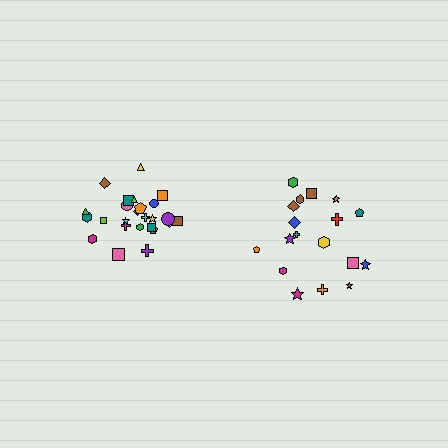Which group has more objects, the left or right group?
The left group.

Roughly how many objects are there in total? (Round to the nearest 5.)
Roughly 45 objects in total.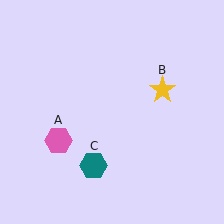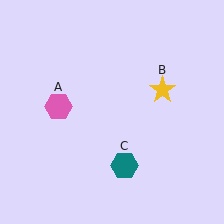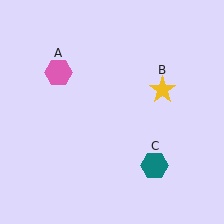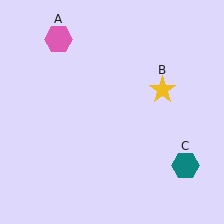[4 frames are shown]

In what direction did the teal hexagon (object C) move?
The teal hexagon (object C) moved right.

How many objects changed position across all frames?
2 objects changed position: pink hexagon (object A), teal hexagon (object C).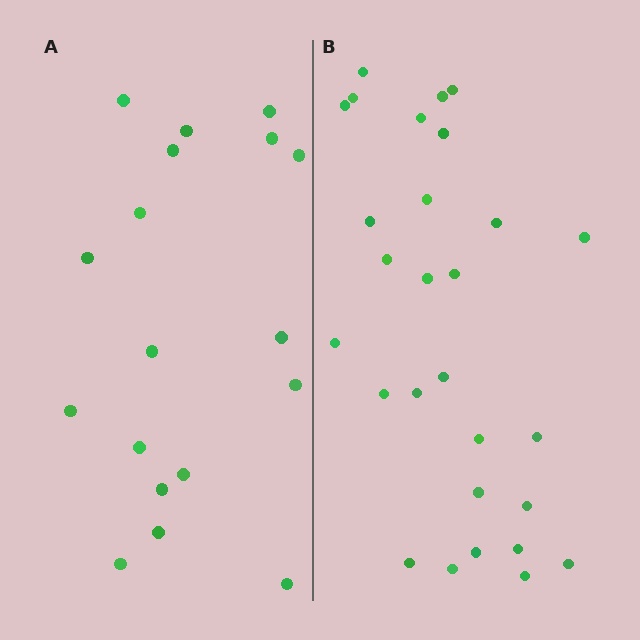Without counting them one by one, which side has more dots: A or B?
Region B (the right region) has more dots.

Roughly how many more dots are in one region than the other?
Region B has roughly 10 or so more dots than region A.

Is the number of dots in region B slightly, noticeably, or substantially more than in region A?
Region B has substantially more. The ratio is roughly 1.6 to 1.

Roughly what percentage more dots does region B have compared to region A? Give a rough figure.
About 55% more.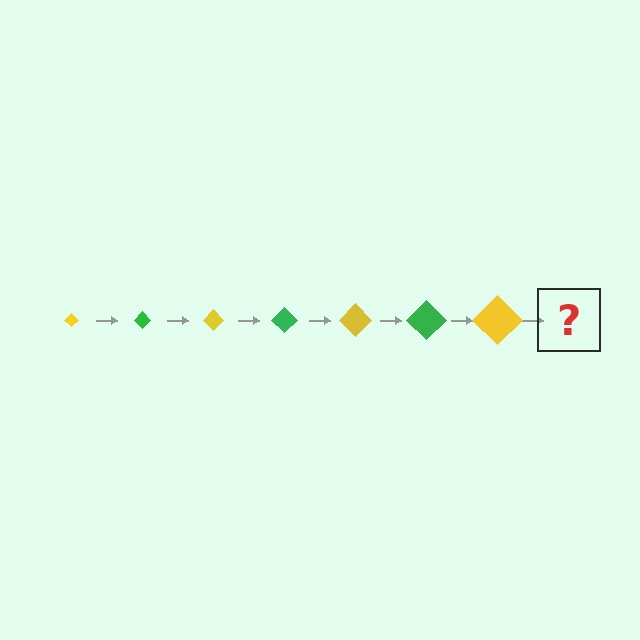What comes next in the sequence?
The next element should be a green diamond, larger than the previous one.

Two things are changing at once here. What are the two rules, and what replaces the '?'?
The two rules are that the diamond grows larger each step and the color cycles through yellow and green. The '?' should be a green diamond, larger than the previous one.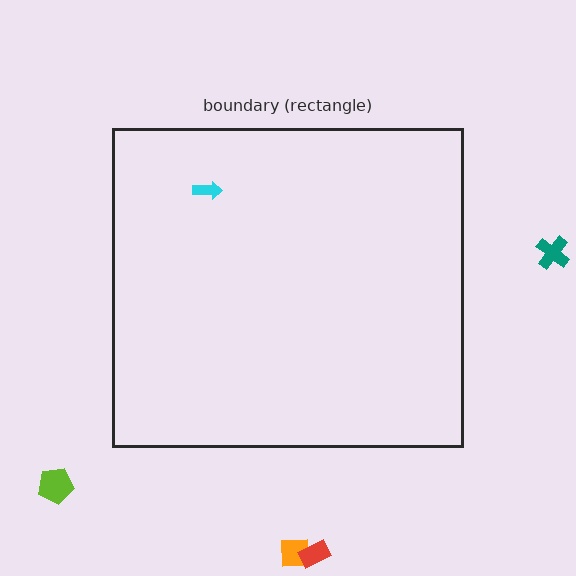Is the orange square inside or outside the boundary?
Outside.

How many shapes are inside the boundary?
1 inside, 4 outside.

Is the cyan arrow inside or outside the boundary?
Inside.